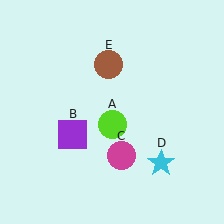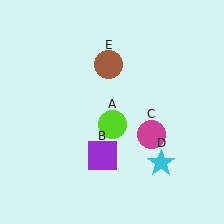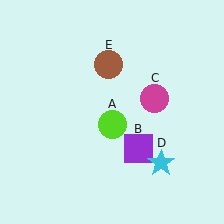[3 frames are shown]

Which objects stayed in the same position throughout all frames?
Lime circle (object A) and cyan star (object D) and brown circle (object E) remained stationary.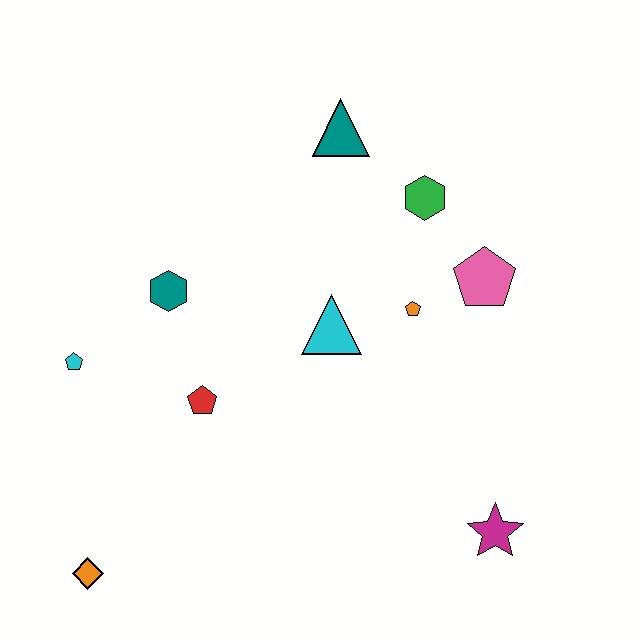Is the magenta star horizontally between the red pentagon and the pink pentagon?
No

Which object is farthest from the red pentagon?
The magenta star is farthest from the red pentagon.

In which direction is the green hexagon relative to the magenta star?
The green hexagon is above the magenta star.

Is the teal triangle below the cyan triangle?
No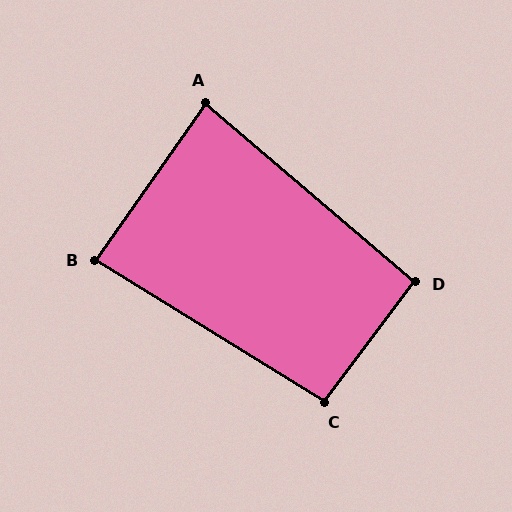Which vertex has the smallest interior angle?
A, at approximately 85 degrees.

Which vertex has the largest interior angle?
C, at approximately 95 degrees.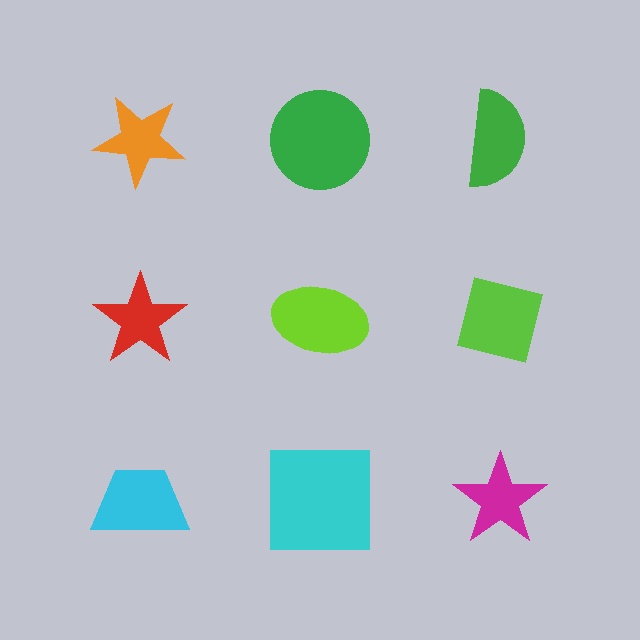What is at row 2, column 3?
A lime square.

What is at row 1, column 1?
An orange star.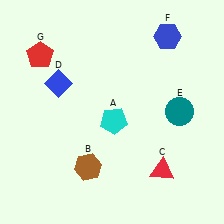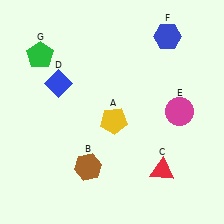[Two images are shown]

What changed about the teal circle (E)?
In Image 1, E is teal. In Image 2, it changed to magenta.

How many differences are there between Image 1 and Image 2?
There are 3 differences between the two images.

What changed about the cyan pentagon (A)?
In Image 1, A is cyan. In Image 2, it changed to yellow.